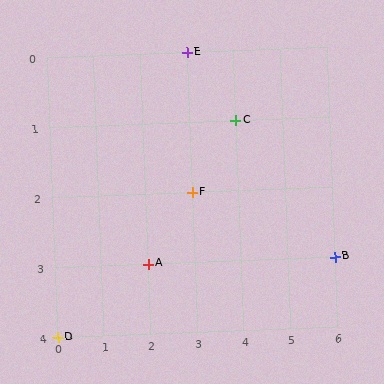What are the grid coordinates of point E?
Point E is at grid coordinates (3, 0).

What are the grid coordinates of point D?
Point D is at grid coordinates (0, 4).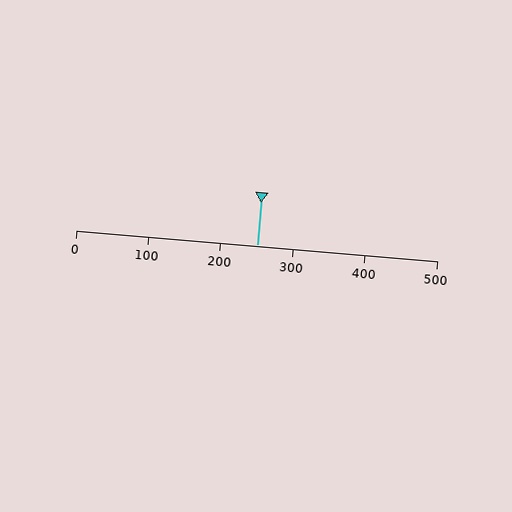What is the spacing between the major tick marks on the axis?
The major ticks are spaced 100 apart.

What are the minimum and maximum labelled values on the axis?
The axis runs from 0 to 500.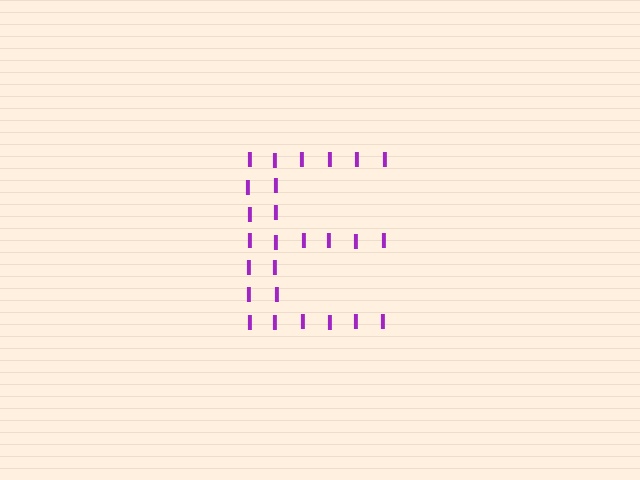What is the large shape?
The large shape is the letter E.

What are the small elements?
The small elements are letter I's.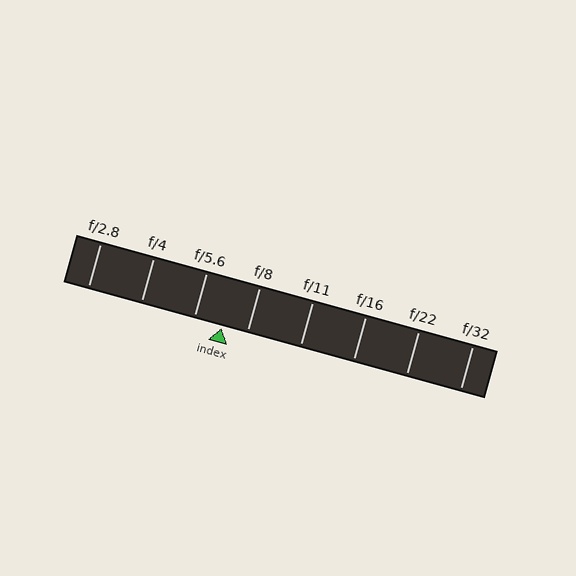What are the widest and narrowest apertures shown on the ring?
The widest aperture shown is f/2.8 and the narrowest is f/32.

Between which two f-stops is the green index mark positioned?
The index mark is between f/5.6 and f/8.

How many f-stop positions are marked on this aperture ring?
There are 8 f-stop positions marked.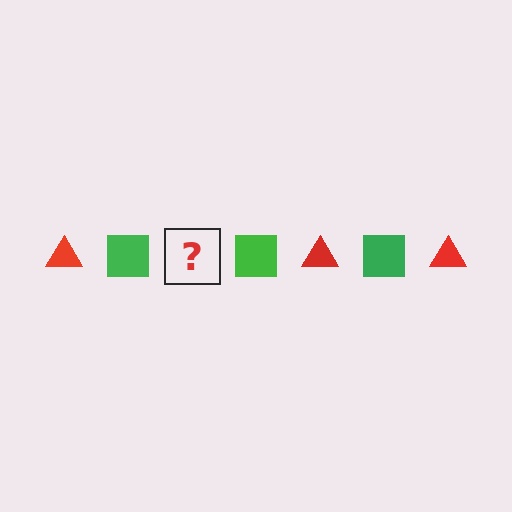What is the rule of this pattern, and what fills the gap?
The rule is that the pattern alternates between red triangle and green square. The gap should be filled with a red triangle.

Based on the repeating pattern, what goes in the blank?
The blank should be a red triangle.